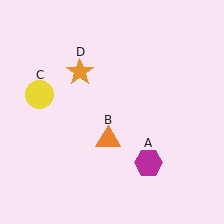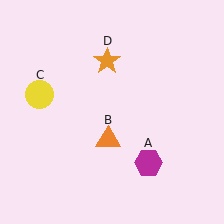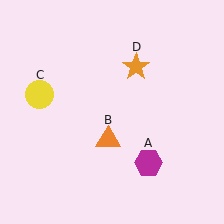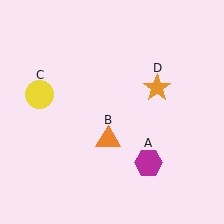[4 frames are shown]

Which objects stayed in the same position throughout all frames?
Magenta hexagon (object A) and orange triangle (object B) and yellow circle (object C) remained stationary.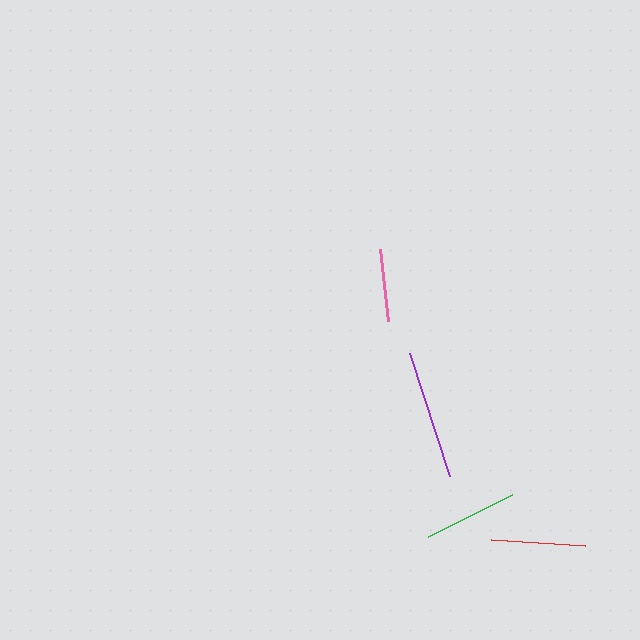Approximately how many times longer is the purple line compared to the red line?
The purple line is approximately 1.4 times the length of the red line.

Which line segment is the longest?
The purple line is the longest at approximately 129 pixels.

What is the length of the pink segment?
The pink segment is approximately 73 pixels long.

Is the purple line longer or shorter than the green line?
The purple line is longer than the green line.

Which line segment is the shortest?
The pink line is the shortest at approximately 73 pixels.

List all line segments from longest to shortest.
From longest to shortest: purple, red, green, pink.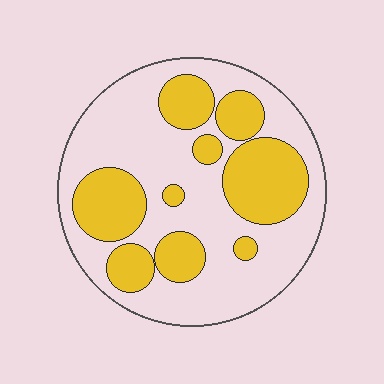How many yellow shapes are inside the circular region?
9.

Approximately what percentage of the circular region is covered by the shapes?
Approximately 35%.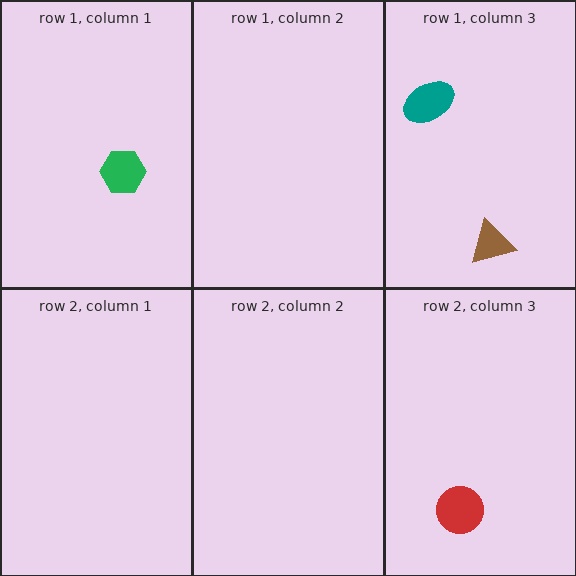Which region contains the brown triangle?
The row 1, column 3 region.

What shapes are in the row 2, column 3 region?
The red circle.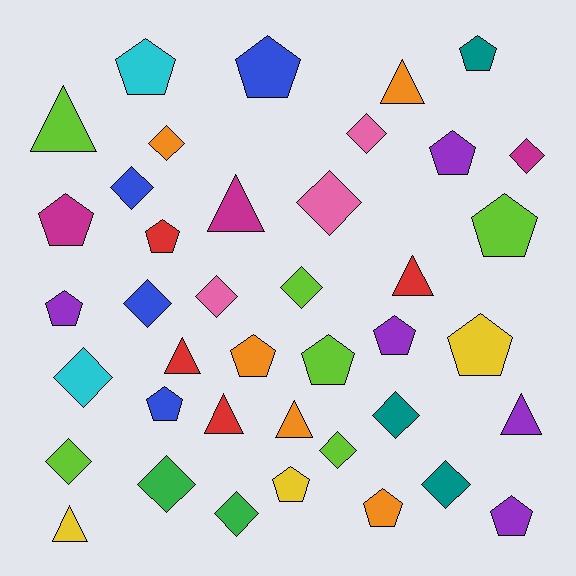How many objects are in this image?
There are 40 objects.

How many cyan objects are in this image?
There are 2 cyan objects.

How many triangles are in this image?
There are 9 triangles.